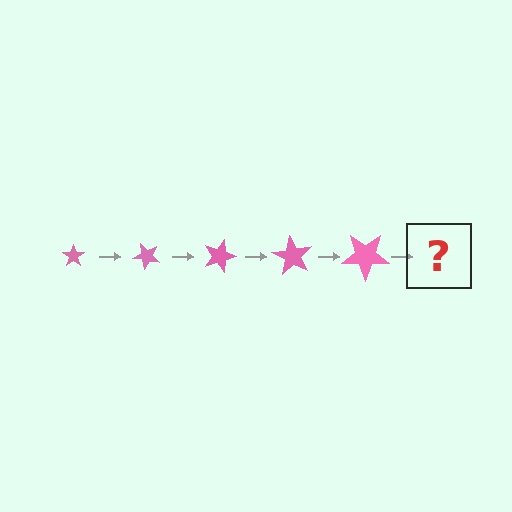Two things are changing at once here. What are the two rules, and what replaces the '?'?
The two rules are that the star grows larger each step and it rotates 45 degrees each step. The '?' should be a star, larger than the previous one and rotated 225 degrees from the start.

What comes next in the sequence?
The next element should be a star, larger than the previous one and rotated 225 degrees from the start.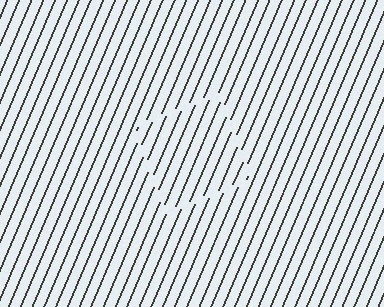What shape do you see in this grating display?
An illusory square. The interior of the shape contains the same grating, shifted by half a period — the contour is defined by the phase discontinuity where line-ends from the inner and outer gratings abut.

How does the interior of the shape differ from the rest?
The interior of the shape contains the same grating, shifted by half a period — the contour is defined by the phase discontinuity where line-ends from the inner and outer gratings abut.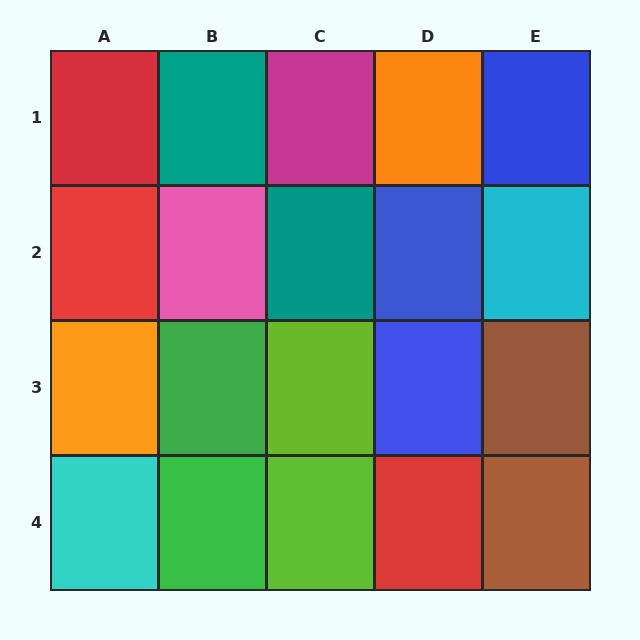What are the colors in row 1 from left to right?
Red, teal, magenta, orange, blue.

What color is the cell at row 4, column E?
Brown.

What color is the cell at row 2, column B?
Pink.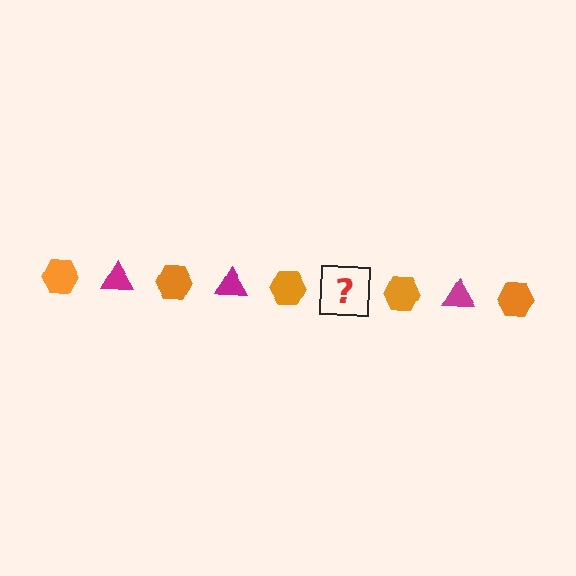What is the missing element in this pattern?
The missing element is a magenta triangle.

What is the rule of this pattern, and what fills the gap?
The rule is that the pattern alternates between orange hexagon and magenta triangle. The gap should be filled with a magenta triangle.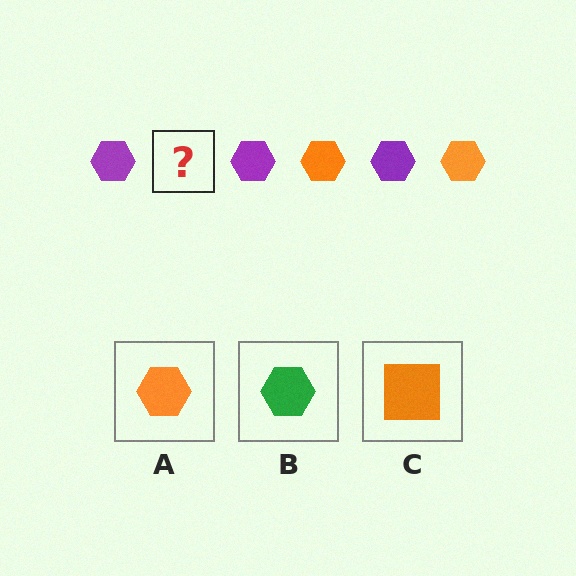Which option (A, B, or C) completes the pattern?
A.